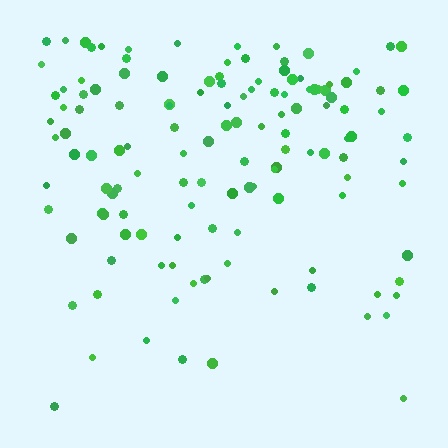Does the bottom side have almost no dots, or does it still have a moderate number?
Still a moderate number, just noticeably fewer than the top.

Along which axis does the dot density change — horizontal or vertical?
Vertical.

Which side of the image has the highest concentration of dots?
The top.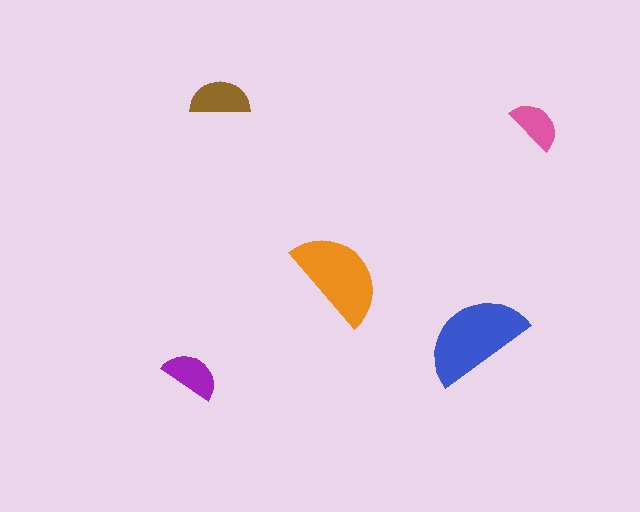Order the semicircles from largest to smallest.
the blue one, the orange one, the brown one, the purple one, the pink one.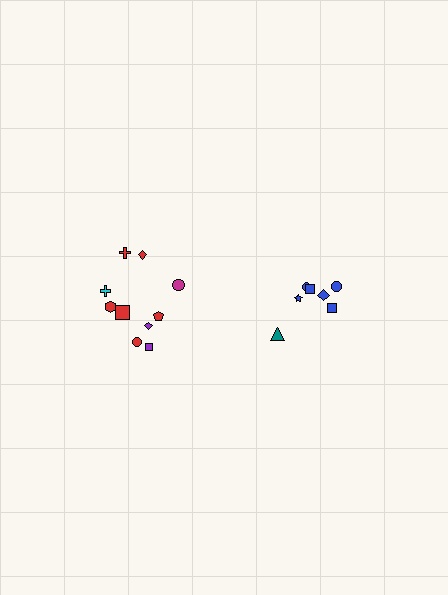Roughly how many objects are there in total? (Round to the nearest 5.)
Roughly 15 objects in total.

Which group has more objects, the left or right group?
The left group.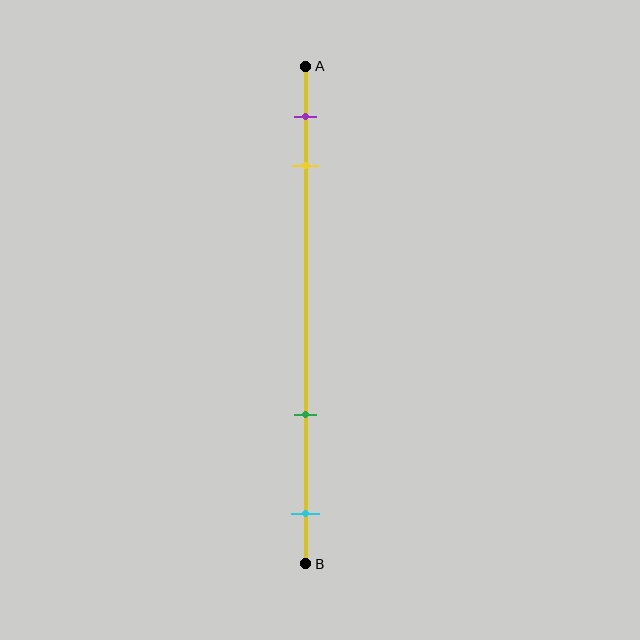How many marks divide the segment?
There are 4 marks dividing the segment.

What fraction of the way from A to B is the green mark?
The green mark is approximately 70% (0.7) of the way from A to B.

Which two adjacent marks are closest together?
The purple and yellow marks are the closest adjacent pair.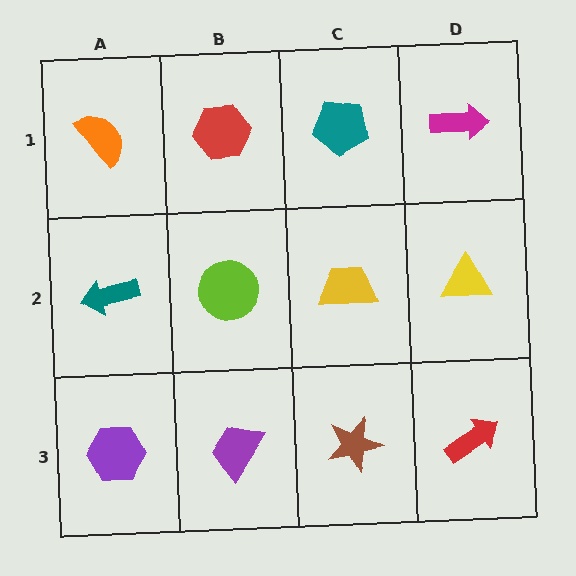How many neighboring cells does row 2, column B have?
4.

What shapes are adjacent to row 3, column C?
A yellow trapezoid (row 2, column C), a purple trapezoid (row 3, column B), a red arrow (row 3, column D).